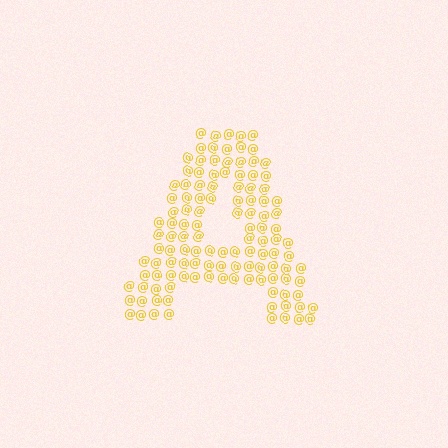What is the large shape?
The large shape is the letter A.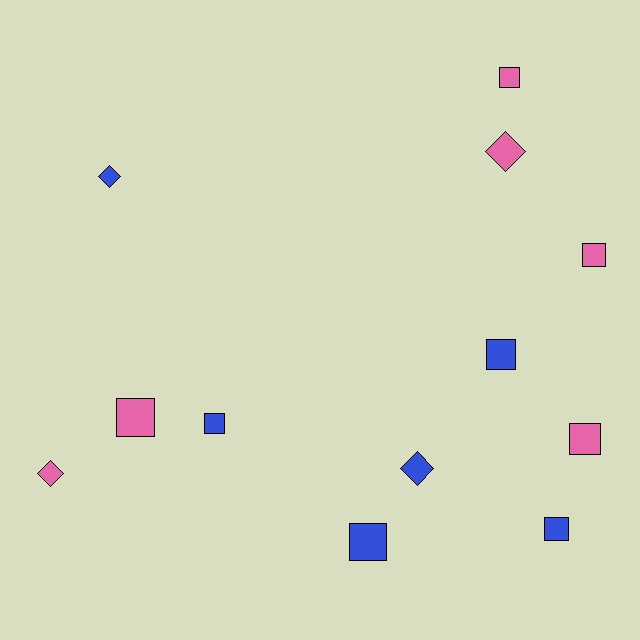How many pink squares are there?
There are 4 pink squares.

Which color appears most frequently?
Blue, with 6 objects.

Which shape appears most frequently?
Square, with 8 objects.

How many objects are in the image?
There are 12 objects.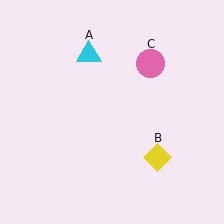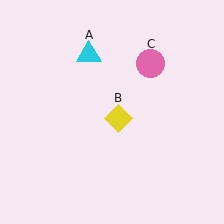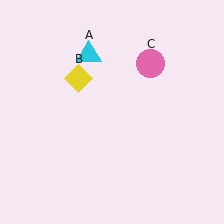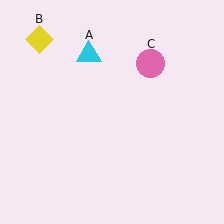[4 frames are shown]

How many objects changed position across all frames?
1 object changed position: yellow diamond (object B).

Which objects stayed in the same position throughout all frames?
Cyan triangle (object A) and pink circle (object C) remained stationary.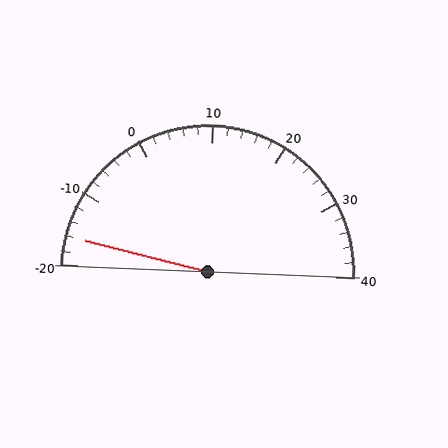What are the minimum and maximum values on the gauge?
The gauge ranges from -20 to 40.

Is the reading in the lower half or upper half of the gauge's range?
The reading is in the lower half of the range (-20 to 40).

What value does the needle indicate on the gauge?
The needle indicates approximately -16.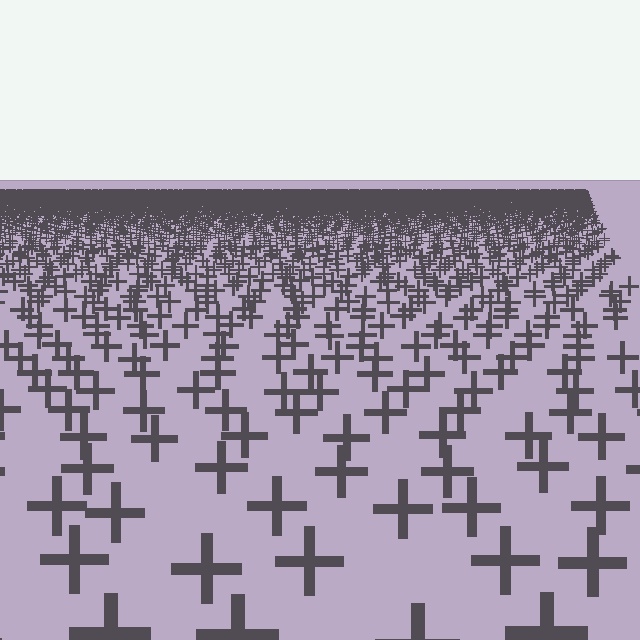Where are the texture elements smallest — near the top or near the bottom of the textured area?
Near the top.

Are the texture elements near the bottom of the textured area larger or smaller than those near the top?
Larger. Near the bottom, elements are closer to the viewer and appear at a bigger on-screen size.